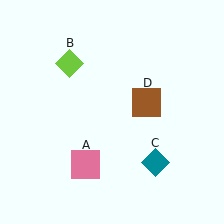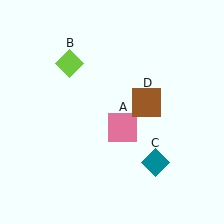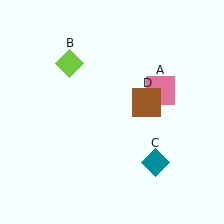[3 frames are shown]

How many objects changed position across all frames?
1 object changed position: pink square (object A).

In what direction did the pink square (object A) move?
The pink square (object A) moved up and to the right.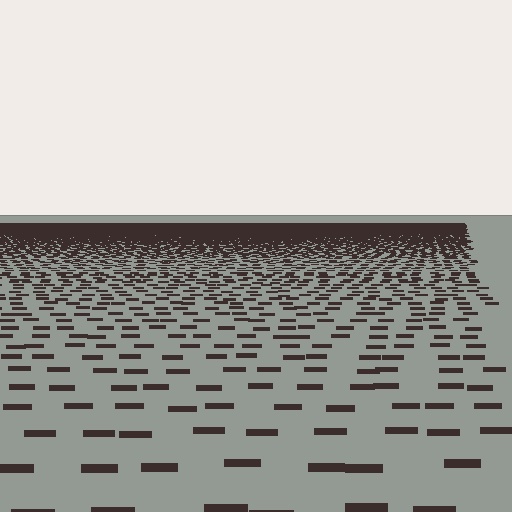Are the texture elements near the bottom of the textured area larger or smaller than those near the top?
Larger. Near the bottom, elements are closer to the viewer and appear at a bigger on-screen size.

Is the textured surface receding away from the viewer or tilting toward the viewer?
The surface is receding away from the viewer. Texture elements get smaller and denser toward the top.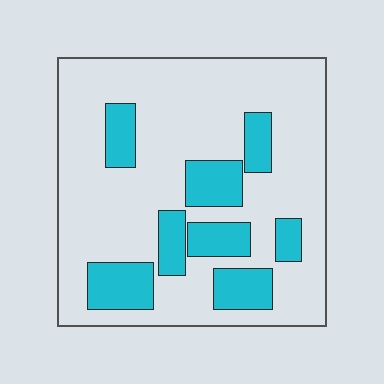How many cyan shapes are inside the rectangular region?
8.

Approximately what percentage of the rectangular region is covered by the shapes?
Approximately 25%.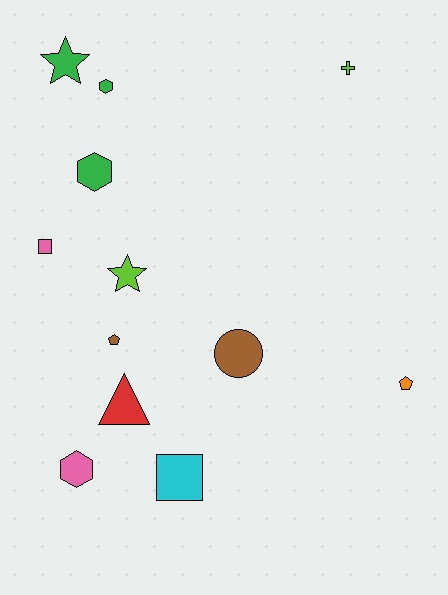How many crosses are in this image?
There is 1 cross.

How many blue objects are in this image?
There are no blue objects.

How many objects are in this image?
There are 12 objects.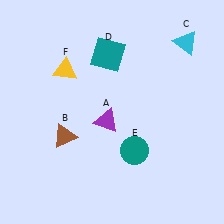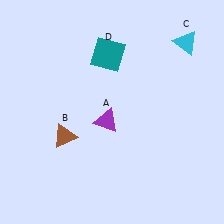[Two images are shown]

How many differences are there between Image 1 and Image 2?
There are 2 differences between the two images.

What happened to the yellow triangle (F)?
The yellow triangle (F) was removed in Image 2. It was in the top-left area of Image 1.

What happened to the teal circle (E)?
The teal circle (E) was removed in Image 2. It was in the bottom-right area of Image 1.